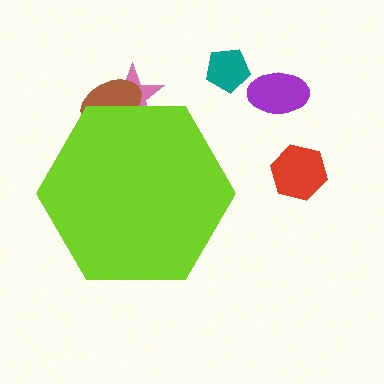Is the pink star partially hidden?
Yes, the pink star is partially hidden behind the lime hexagon.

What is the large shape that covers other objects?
A lime hexagon.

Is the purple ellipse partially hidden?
No, the purple ellipse is fully visible.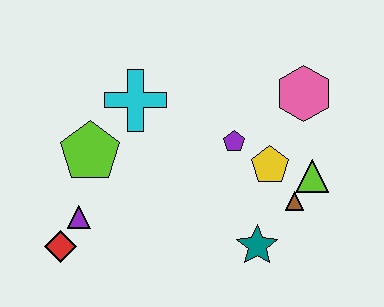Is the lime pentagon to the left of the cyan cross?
Yes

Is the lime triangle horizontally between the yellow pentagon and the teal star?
No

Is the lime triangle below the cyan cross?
Yes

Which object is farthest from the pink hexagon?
The red diamond is farthest from the pink hexagon.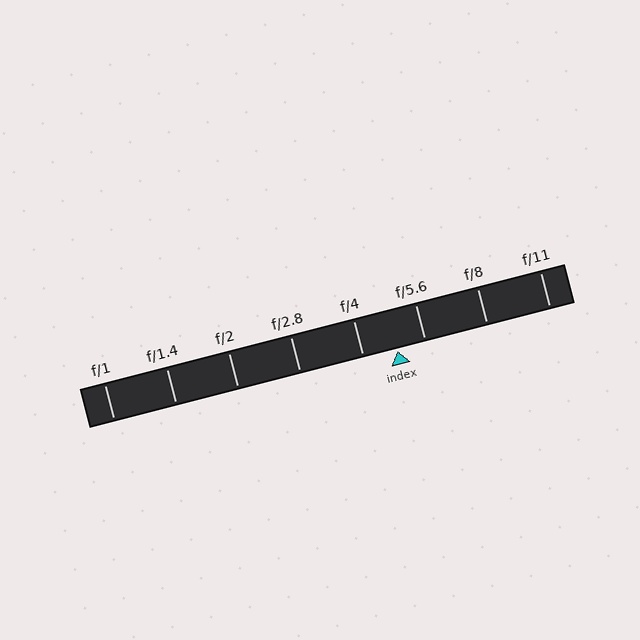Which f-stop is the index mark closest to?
The index mark is closest to f/5.6.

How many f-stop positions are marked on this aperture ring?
There are 8 f-stop positions marked.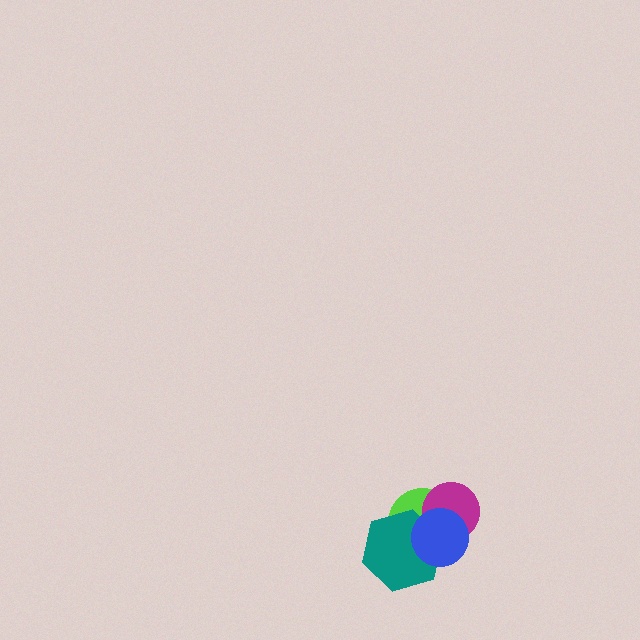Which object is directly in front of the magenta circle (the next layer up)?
The teal hexagon is directly in front of the magenta circle.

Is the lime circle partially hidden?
Yes, it is partially covered by another shape.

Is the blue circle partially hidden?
No, no other shape covers it.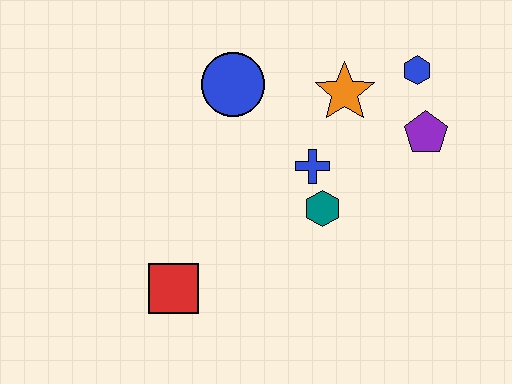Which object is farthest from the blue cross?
The red square is farthest from the blue cross.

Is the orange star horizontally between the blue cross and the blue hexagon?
Yes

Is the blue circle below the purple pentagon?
No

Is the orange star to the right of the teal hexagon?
Yes